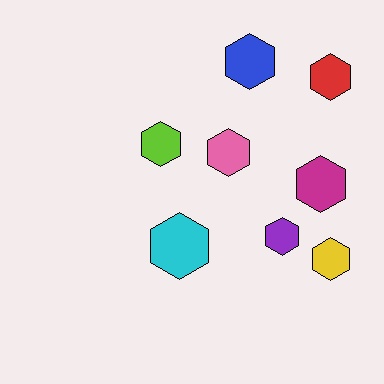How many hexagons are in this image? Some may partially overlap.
There are 8 hexagons.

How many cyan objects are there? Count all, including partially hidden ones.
There is 1 cyan object.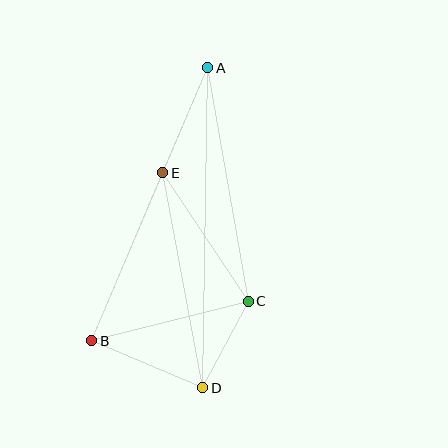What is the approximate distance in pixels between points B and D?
The distance between B and D is approximately 120 pixels.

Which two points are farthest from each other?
Points A and D are farthest from each other.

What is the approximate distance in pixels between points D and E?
The distance between D and E is approximately 219 pixels.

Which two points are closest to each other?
Points C and D are closest to each other.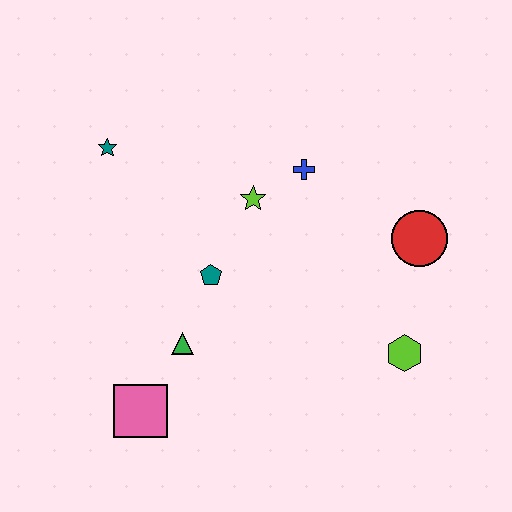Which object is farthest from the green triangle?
The red circle is farthest from the green triangle.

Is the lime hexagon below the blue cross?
Yes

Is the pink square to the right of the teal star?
Yes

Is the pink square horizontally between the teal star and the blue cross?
Yes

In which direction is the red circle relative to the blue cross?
The red circle is to the right of the blue cross.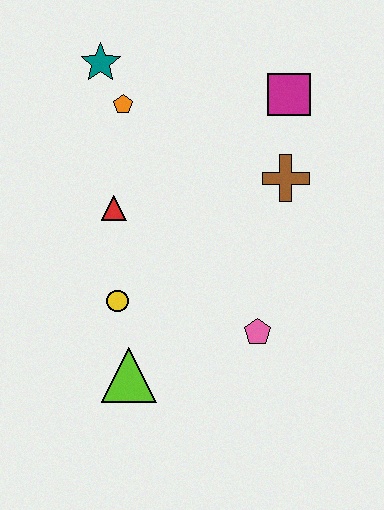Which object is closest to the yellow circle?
The lime triangle is closest to the yellow circle.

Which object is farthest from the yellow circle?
The magenta square is farthest from the yellow circle.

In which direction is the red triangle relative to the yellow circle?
The red triangle is above the yellow circle.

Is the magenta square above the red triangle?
Yes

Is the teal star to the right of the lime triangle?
No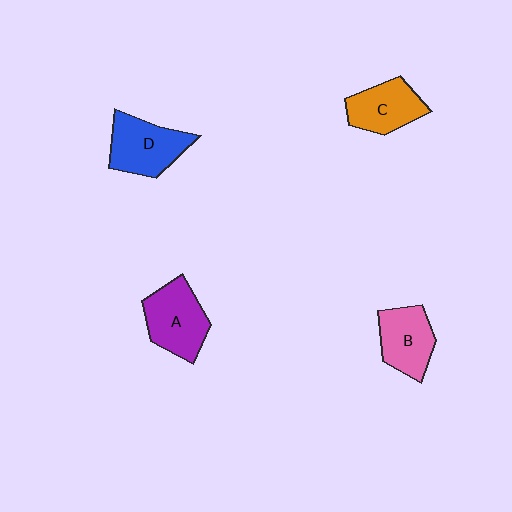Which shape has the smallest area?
Shape C (orange).